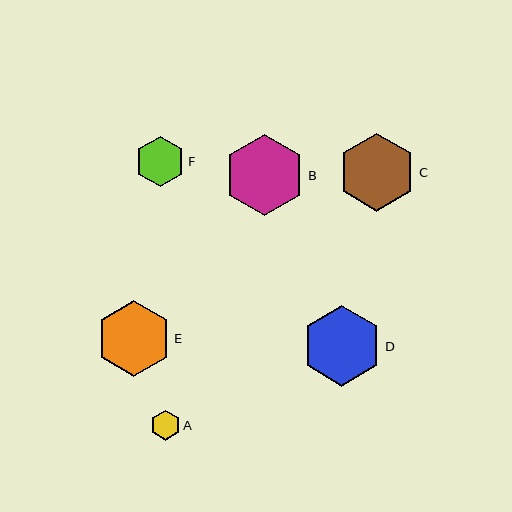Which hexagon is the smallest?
Hexagon A is the smallest with a size of approximately 30 pixels.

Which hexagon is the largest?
Hexagon B is the largest with a size of approximately 81 pixels.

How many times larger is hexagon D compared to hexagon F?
Hexagon D is approximately 1.6 times the size of hexagon F.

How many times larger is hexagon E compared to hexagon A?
Hexagon E is approximately 2.5 times the size of hexagon A.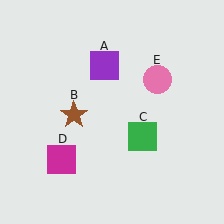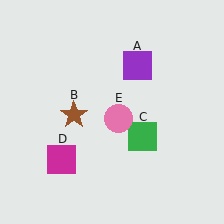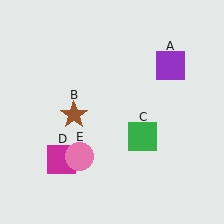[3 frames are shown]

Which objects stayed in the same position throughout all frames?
Brown star (object B) and green square (object C) and magenta square (object D) remained stationary.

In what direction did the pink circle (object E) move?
The pink circle (object E) moved down and to the left.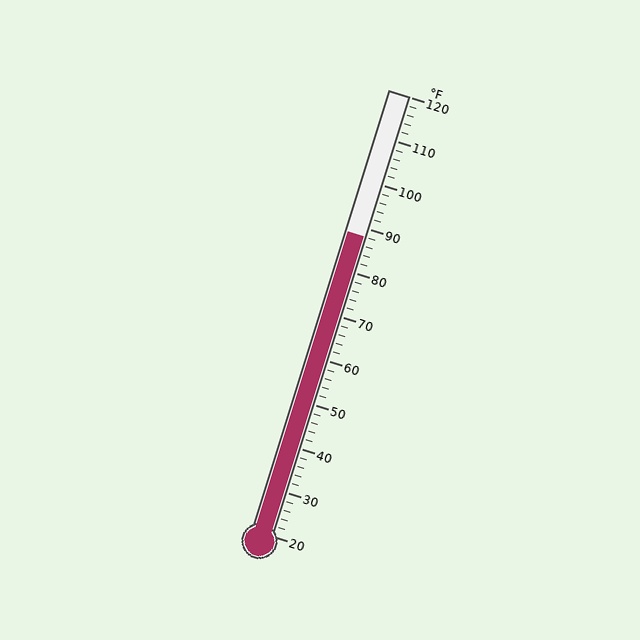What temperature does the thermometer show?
The thermometer shows approximately 88°F.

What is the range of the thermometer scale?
The thermometer scale ranges from 20°F to 120°F.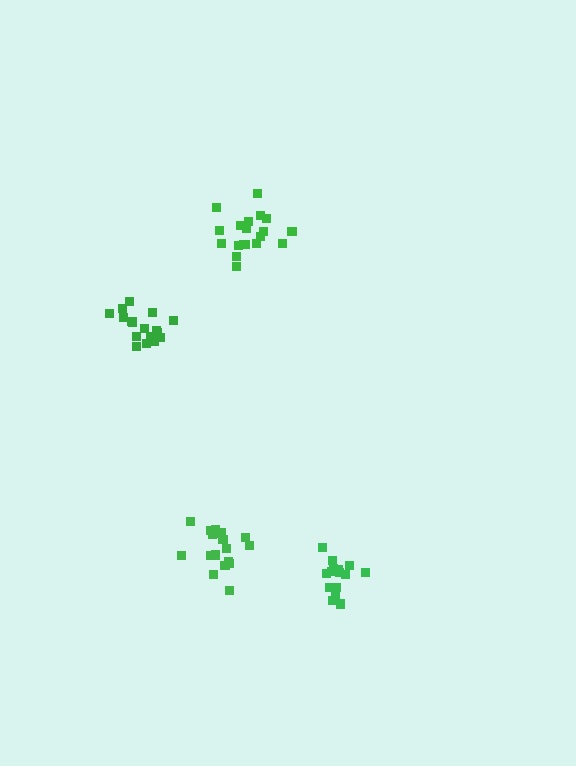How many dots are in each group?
Group 1: 17 dots, Group 2: 19 dots, Group 3: 17 dots, Group 4: 15 dots (68 total).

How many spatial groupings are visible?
There are 4 spatial groupings.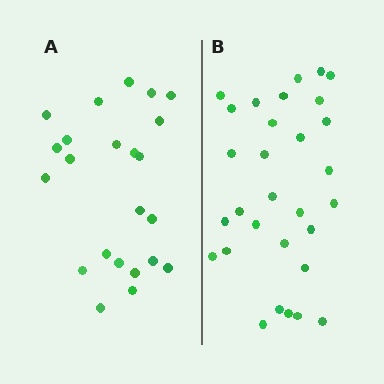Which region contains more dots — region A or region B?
Region B (the right region) has more dots.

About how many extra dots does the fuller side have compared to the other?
Region B has roughly 8 or so more dots than region A.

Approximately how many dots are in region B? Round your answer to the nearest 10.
About 30 dots.